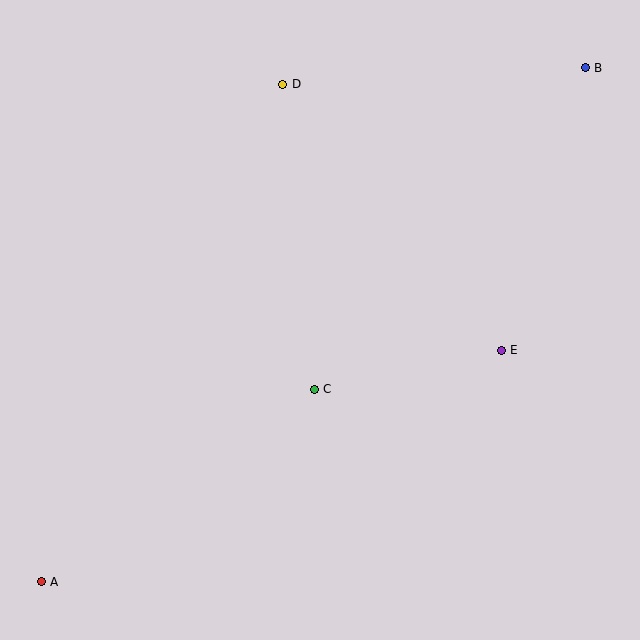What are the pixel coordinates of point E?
Point E is at (501, 350).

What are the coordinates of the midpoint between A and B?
The midpoint between A and B is at (313, 325).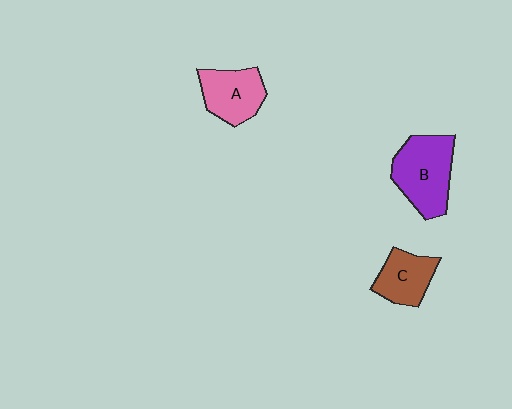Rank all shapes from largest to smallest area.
From largest to smallest: B (purple), A (pink), C (brown).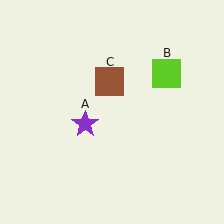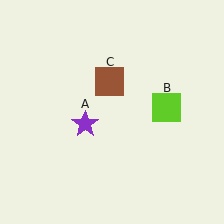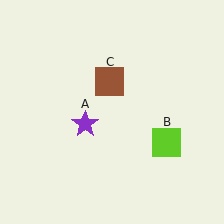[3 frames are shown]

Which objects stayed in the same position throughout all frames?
Purple star (object A) and brown square (object C) remained stationary.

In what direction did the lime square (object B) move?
The lime square (object B) moved down.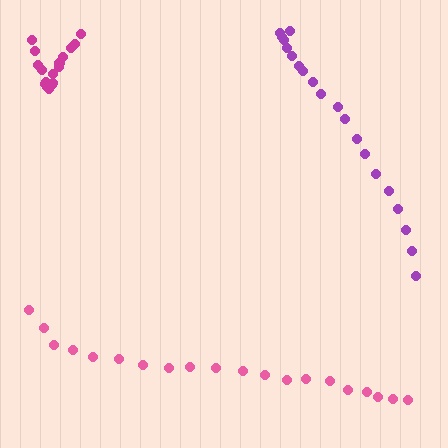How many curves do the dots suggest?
There are 3 distinct paths.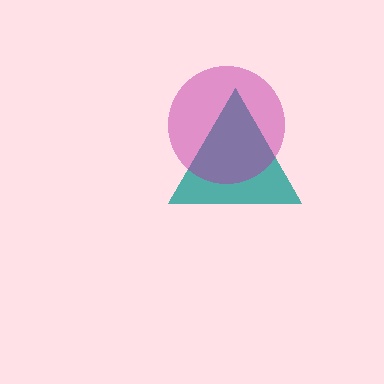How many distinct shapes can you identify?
There are 2 distinct shapes: a teal triangle, a magenta circle.